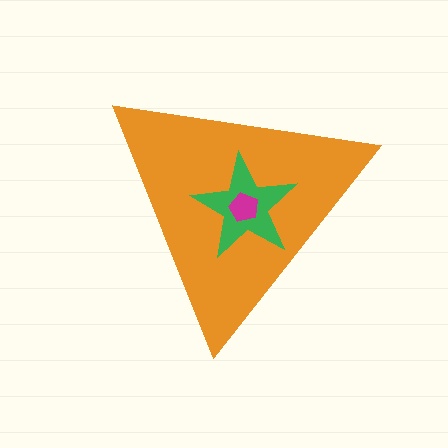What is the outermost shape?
The orange triangle.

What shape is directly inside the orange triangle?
The green star.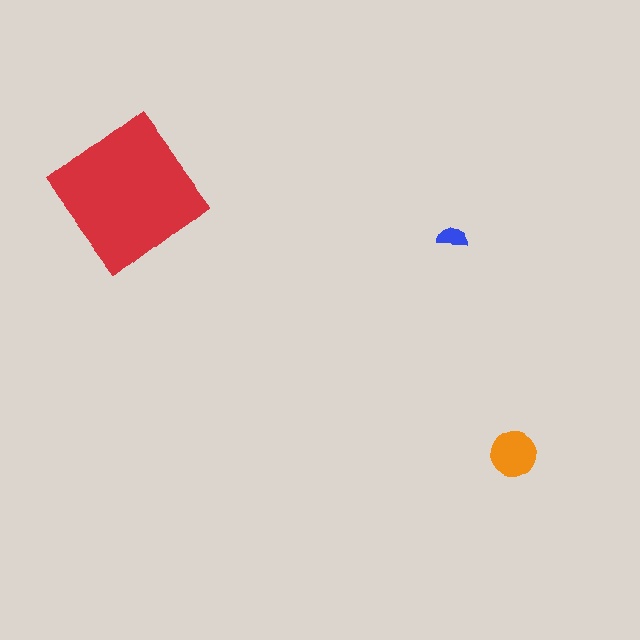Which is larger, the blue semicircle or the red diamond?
The red diamond.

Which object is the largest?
The red diamond.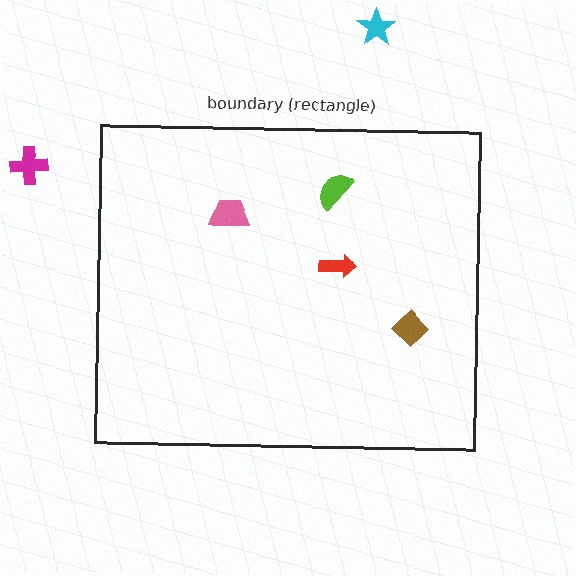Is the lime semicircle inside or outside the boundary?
Inside.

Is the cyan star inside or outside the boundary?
Outside.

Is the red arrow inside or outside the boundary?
Inside.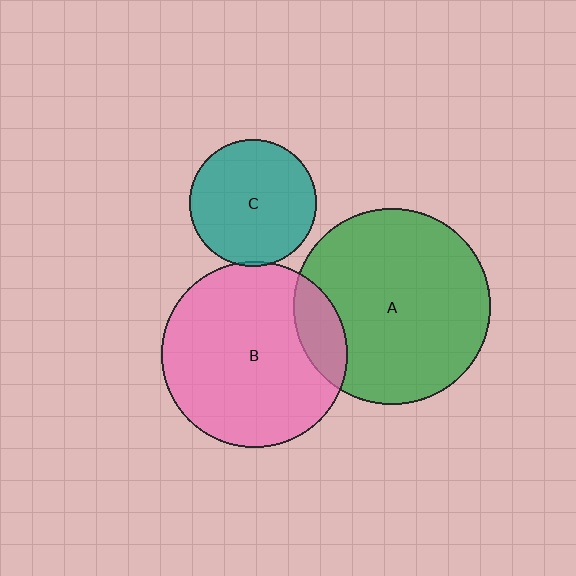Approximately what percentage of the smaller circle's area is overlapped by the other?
Approximately 15%.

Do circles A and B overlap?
Yes.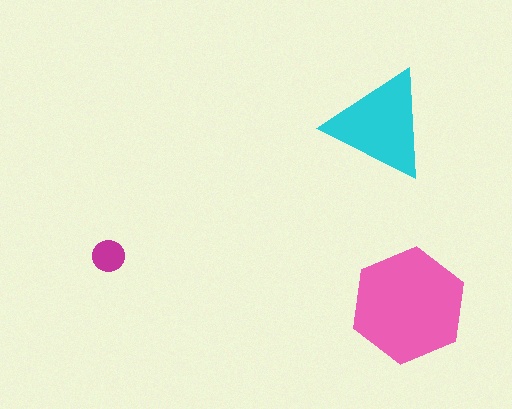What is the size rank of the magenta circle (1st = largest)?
3rd.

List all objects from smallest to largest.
The magenta circle, the cyan triangle, the pink hexagon.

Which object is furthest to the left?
The magenta circle is leftmost.